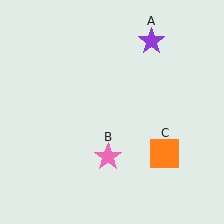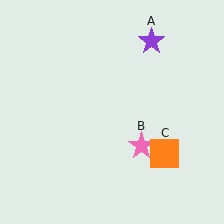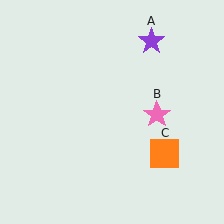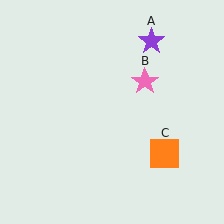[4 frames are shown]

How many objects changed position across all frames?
1 object changed position: pink star (object B).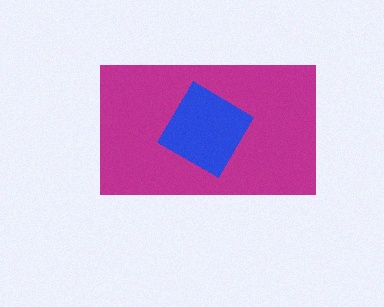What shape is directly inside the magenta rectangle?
The blue diamond.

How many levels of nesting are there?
2.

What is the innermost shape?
The blue diamond.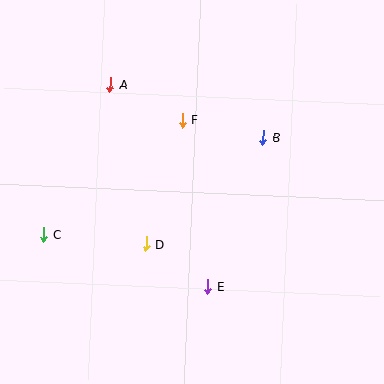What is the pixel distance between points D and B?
The distance between D and B is 158 pixels.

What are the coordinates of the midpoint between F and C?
The midpoint between F and C is at (113, 177).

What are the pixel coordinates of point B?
Point B is at (263, 138).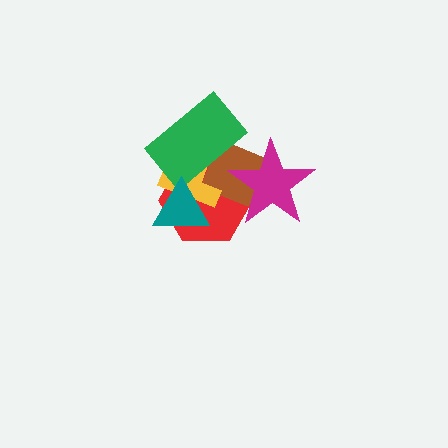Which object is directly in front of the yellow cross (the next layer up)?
The green rectangle is directly in front of the yellow cross.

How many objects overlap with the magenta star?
2 objects overlap with the magenta star.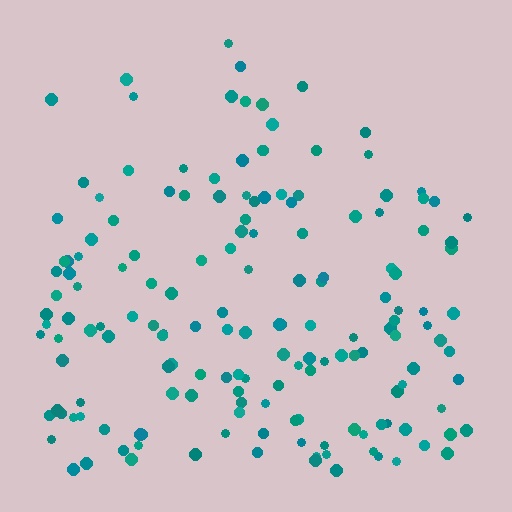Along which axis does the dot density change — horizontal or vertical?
Vertical.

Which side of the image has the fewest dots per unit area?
The top.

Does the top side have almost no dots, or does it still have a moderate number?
Still a moderate number, just noticeably fewer than the bottom.